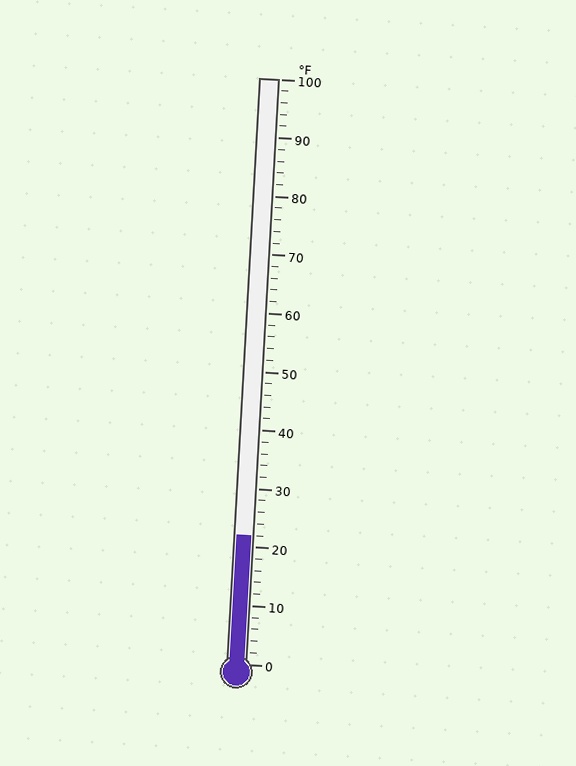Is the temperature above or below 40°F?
The temperature is below 40°F.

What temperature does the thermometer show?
The thermometer shows approximately 22°F.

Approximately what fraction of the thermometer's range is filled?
The thermometer is filled to approximately 20% of its range.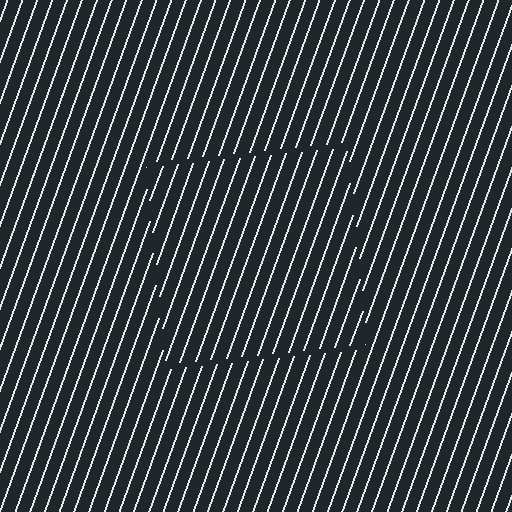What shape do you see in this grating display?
An illusory square. The interior of the shape contains the same grating, shifted by half a period — the contour is defined by the phase discontinuity where line-ends from the inner and outer gratings abut.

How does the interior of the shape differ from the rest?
The interior of the shape contains the same grating, shifted by half a period — the contour is defined by the phase discontinuity where line-ends from the inner and outer gratings abut.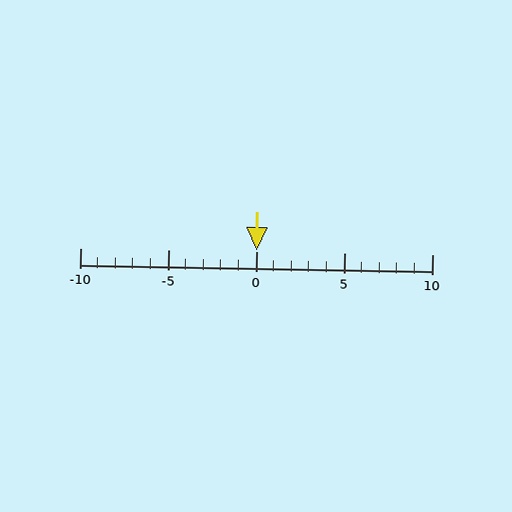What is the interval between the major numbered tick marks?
The major tick marks are spaced 5 units apart.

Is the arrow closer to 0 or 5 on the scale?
The arrow is closer to 0.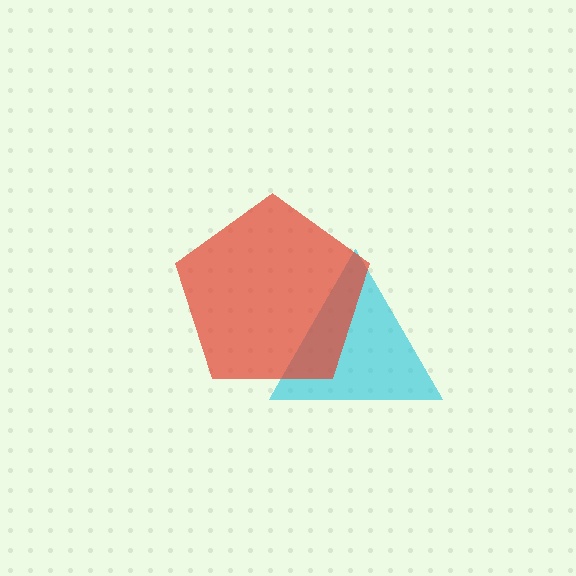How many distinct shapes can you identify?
There are 2 distinct shapes: a cyan triangle, a red pentagon.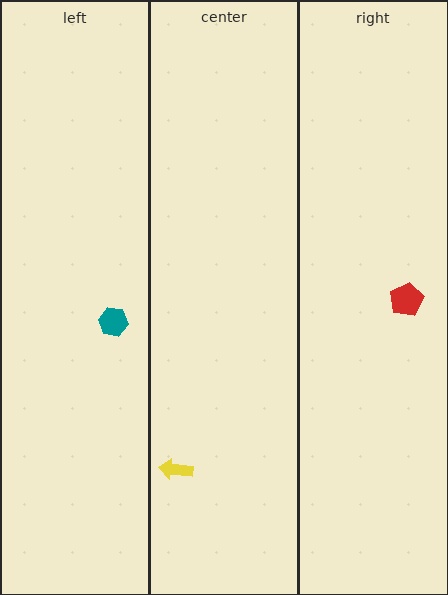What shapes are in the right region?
The red pentagon.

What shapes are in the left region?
The teal hexagon.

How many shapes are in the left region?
1.